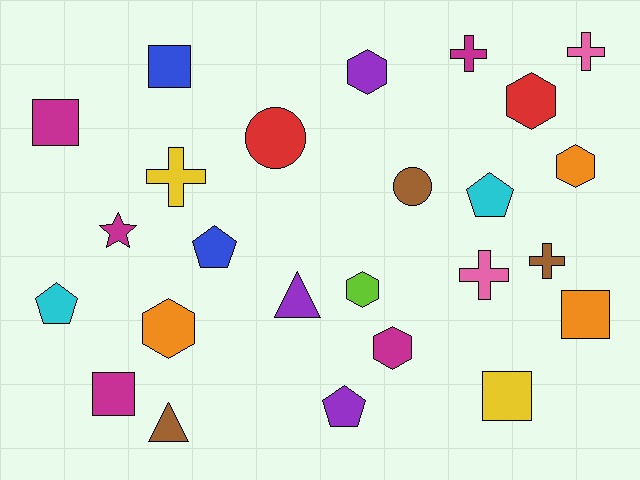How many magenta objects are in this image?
There are 5 magenta objects.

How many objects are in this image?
There are 25 objects.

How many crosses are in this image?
There are 5 crosses.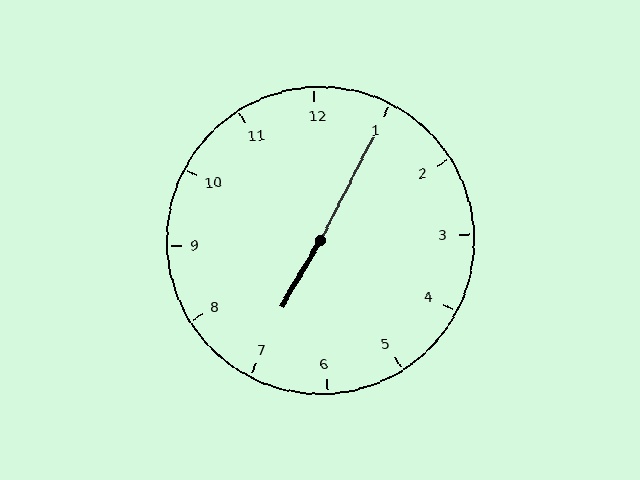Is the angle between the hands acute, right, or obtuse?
It is obtuse.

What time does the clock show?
7:05.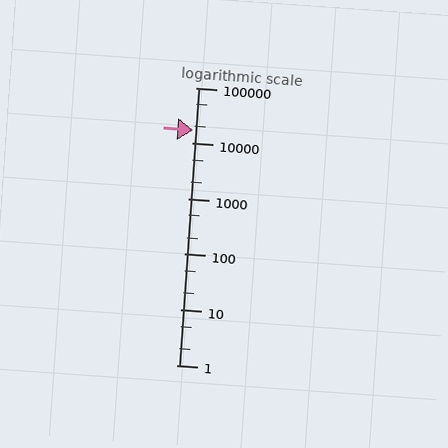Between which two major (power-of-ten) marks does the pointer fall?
The pointer is between 10000 and 100000.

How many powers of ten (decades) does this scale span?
The scale spans 5 decades, from 1 to 100000.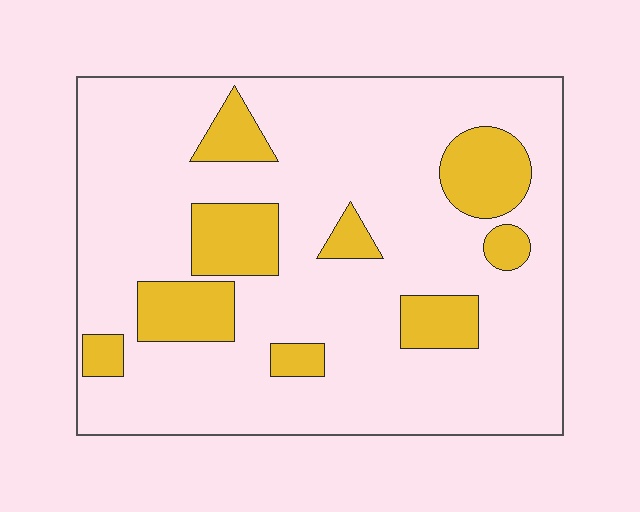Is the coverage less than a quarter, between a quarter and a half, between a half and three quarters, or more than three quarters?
Less than a quarter.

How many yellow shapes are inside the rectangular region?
9.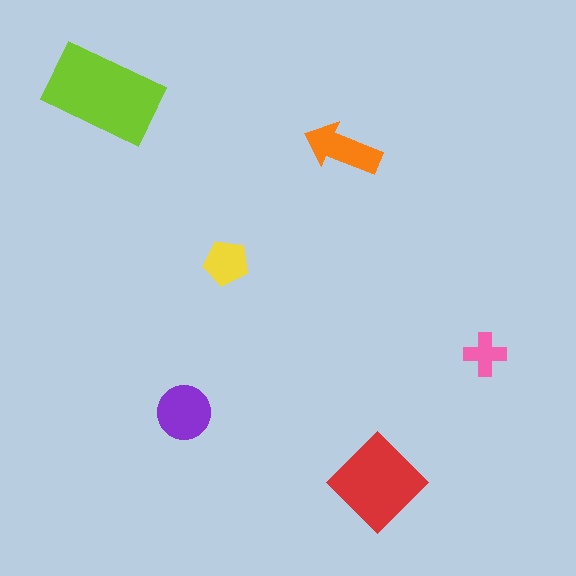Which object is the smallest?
The pink cross.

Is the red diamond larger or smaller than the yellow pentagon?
Larger.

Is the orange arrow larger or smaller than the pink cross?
Larger.